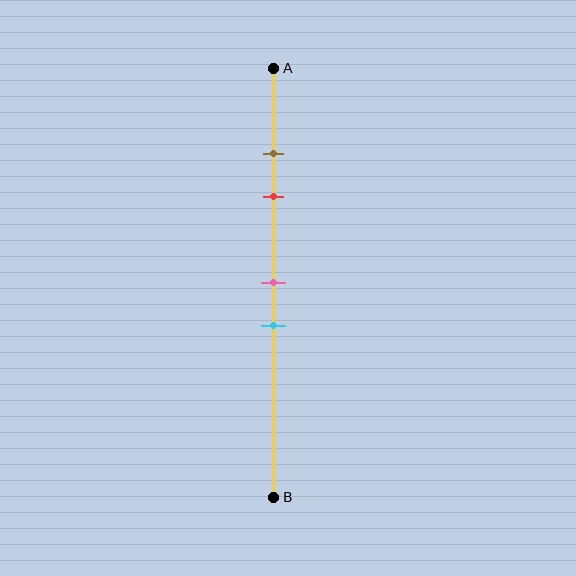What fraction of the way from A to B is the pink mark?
The pink mark is approximately 50% (0.5) of the way from A to B.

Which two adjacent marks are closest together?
The brown and red marks are the closest adjacent pair.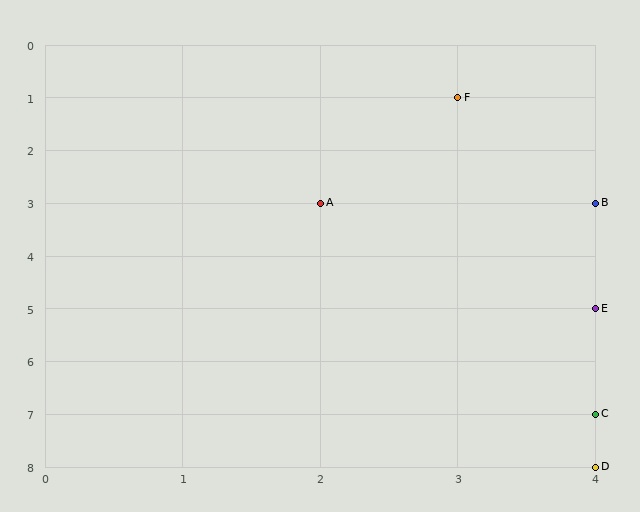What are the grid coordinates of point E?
Point E is at grid coordinates (4, 5).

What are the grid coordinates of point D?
Point D is at grid coordinates (4, 8).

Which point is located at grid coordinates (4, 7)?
Point C is at (4, 7).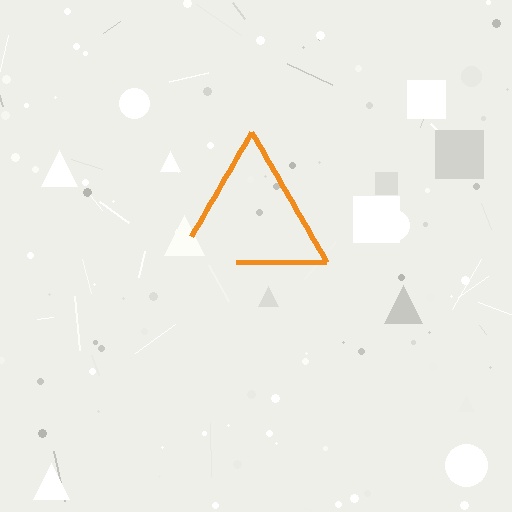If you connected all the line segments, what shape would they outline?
They would outline a triangle.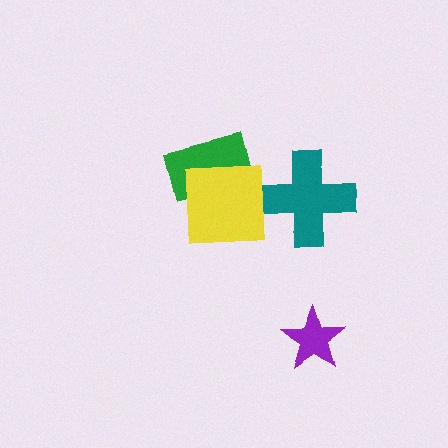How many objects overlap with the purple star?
0 objects overlap with the purple star.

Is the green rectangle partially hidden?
Yes, it is partially covered by another shape.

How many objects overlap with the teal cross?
0 objects overlap with the teal cross.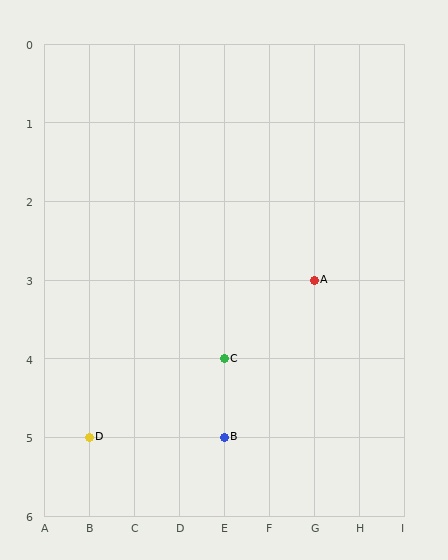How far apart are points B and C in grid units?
Points B and C are 1 row apart.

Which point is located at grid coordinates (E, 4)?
Point C is at (E, 4).